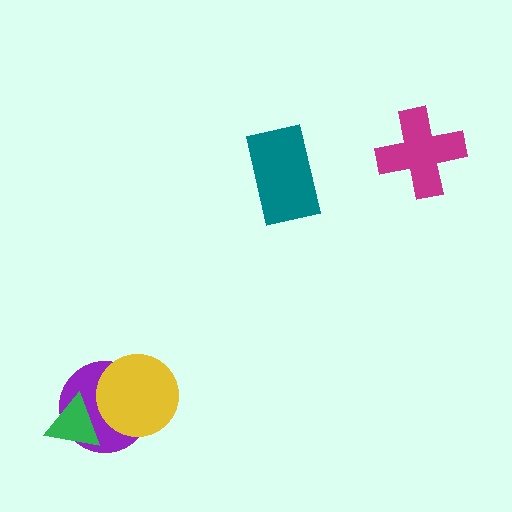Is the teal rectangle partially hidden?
No, no other shape covers it.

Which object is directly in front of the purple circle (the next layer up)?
The yellow circle is directly in front of the purple circle.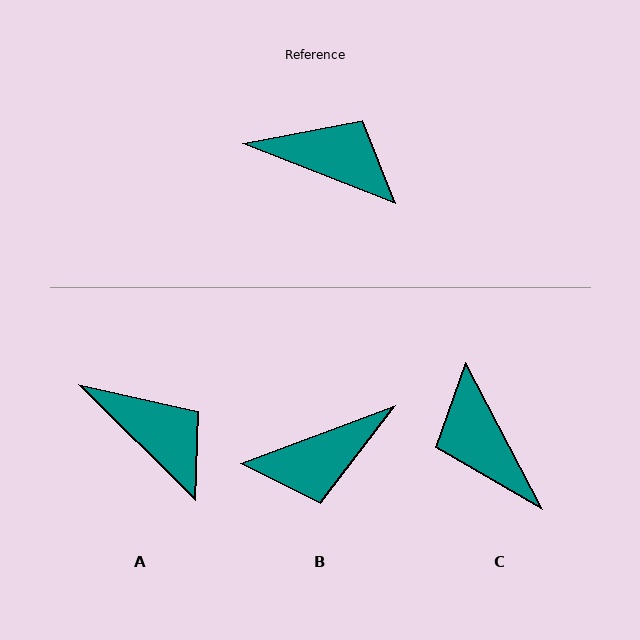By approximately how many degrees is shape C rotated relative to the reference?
Approximately 139 degrees counter-clockwise.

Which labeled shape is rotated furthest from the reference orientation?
C, about 139 degrees away.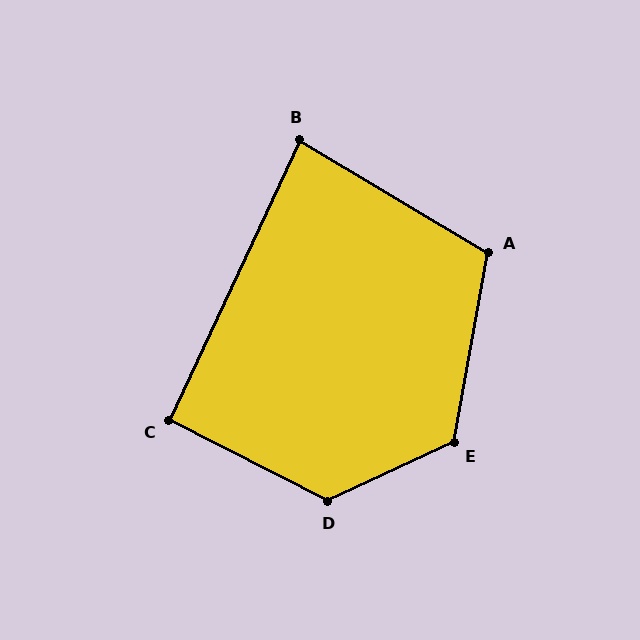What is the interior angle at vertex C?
Approximately 92 degrees (approximately right).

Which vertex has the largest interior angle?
D, at approximately 128 degrees.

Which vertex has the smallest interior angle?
B, at approximately 84 degrees.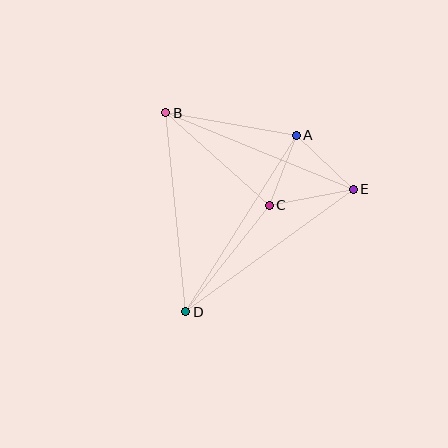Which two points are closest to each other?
Points A and C are closest to each other.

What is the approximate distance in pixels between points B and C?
The distance between B and C is approximately 139 pixels.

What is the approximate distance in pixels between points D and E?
The distance between D and E is approximately 208 pixels.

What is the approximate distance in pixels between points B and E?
The distance between B and E is approximately 203 pixels.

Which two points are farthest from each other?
Points A and D are farthest from each other.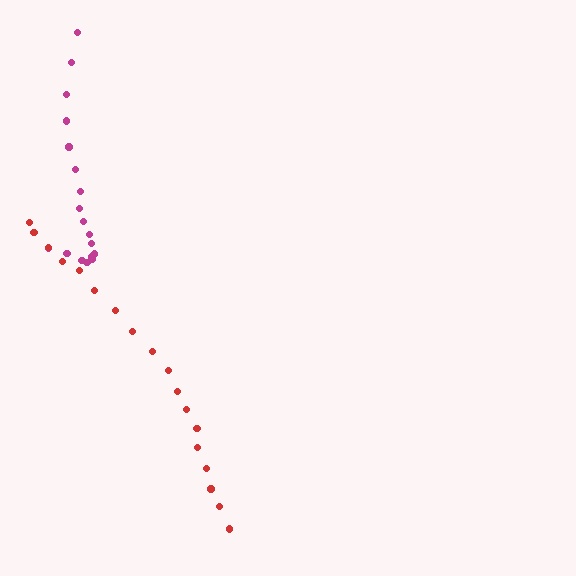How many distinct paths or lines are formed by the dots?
There are 2 distinct paths.